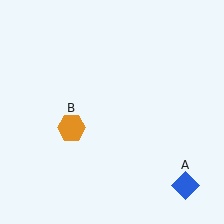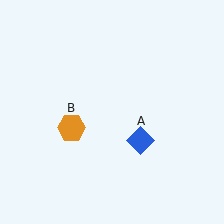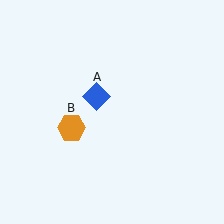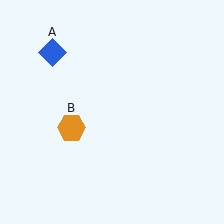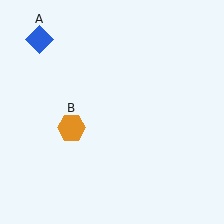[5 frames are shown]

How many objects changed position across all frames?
1 object changed position: blue diamond (object A).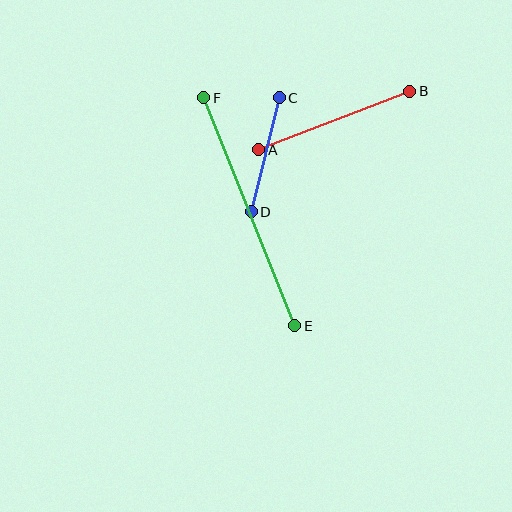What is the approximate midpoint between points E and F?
The midpoint is at approximately (249, 212) pixels.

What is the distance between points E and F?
The distance is approximately 245 pixels.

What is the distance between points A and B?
The distance is approximately 162 pixels.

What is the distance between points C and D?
The distance is approximately 117 pixels.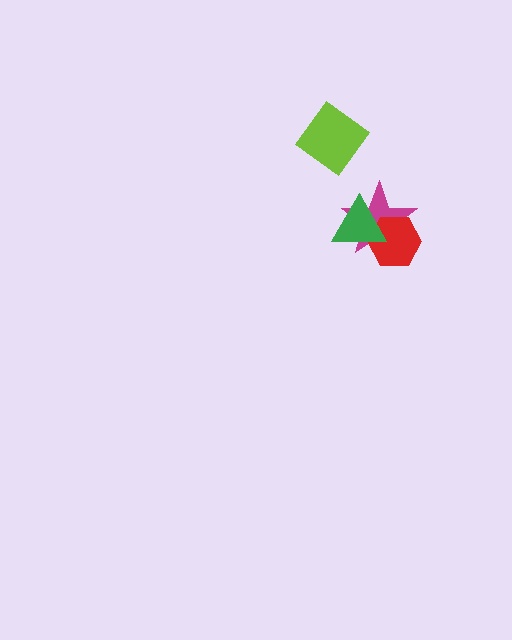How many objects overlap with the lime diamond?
0 objects overlap with the lime diamond.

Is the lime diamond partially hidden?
No, no other shape covers it.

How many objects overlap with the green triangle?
2 objects overlap with the green triangle.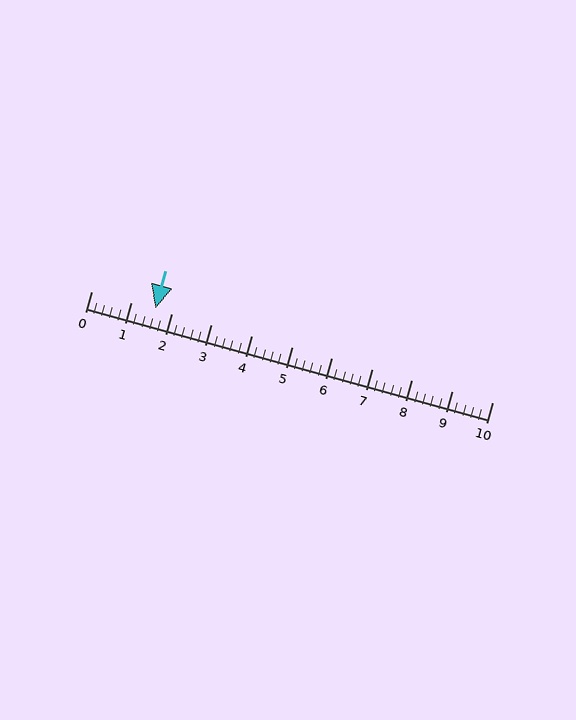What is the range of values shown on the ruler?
The ruler shows values from 0 to 10.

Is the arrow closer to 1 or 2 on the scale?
The arrow is closer to 2.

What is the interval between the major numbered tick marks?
The major tick marks are spaced 1 units apart.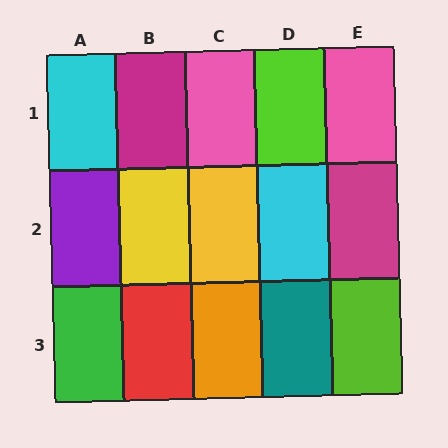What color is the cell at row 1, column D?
Lime.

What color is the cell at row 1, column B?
Magenta.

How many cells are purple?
1 cell is purple.